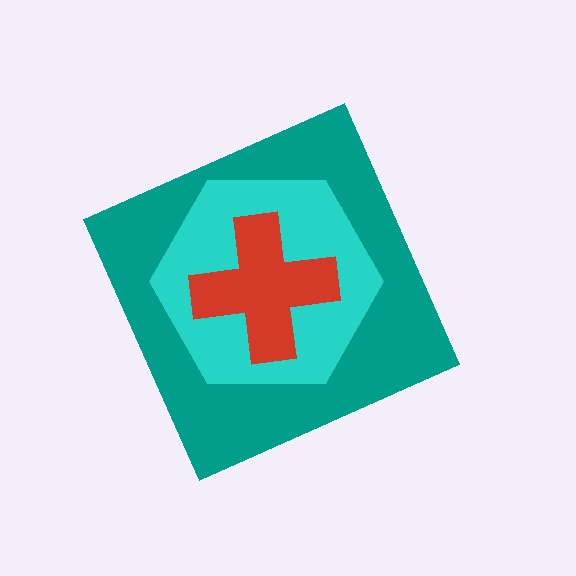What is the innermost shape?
The red cross.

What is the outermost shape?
The teal diamond.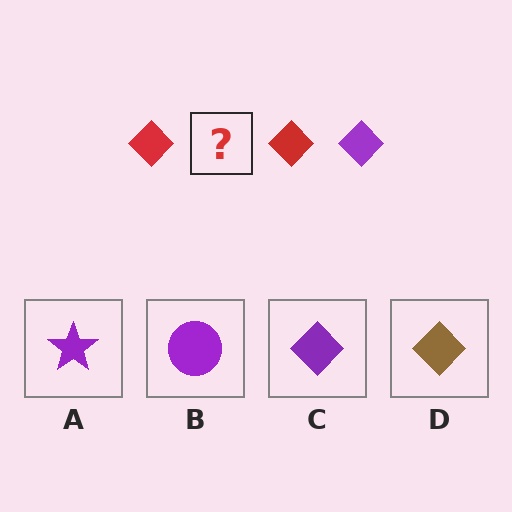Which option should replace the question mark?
Option C.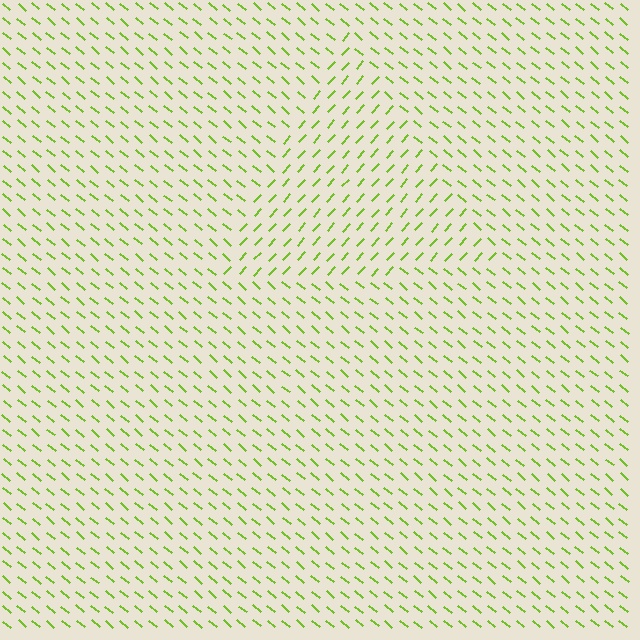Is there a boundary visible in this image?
Yes, there is a texture boundary formed by a change in line orientation.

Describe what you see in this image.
The image is filled with small lime line segments. A triangle region in the image has lines oriented differently from the surrounding lines, creating a visible texture boundary.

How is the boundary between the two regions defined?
The boundary is defined purely by a change in line orientation (approximately 87 degrees difference). All lines are the same color and thickness.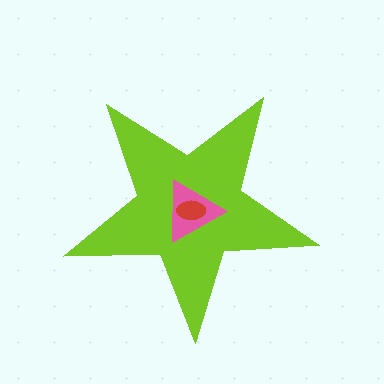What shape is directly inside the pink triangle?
The red ellipse.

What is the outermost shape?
The lime star.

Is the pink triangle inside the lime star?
Yes.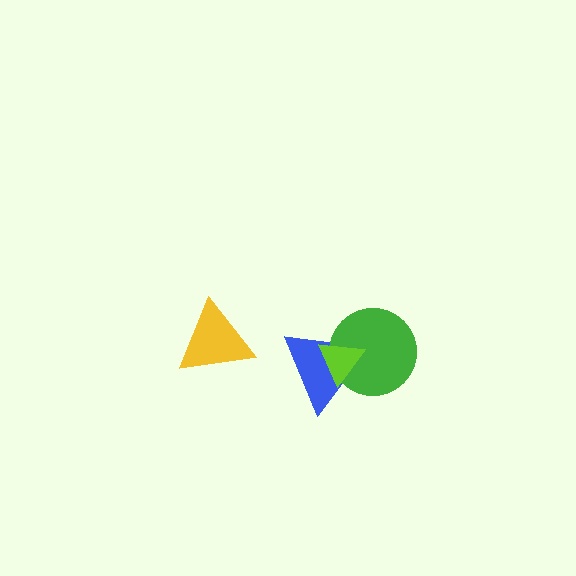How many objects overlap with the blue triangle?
2 objects overlap with the blue triangle.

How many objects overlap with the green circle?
2 objects overlap with the green circle.